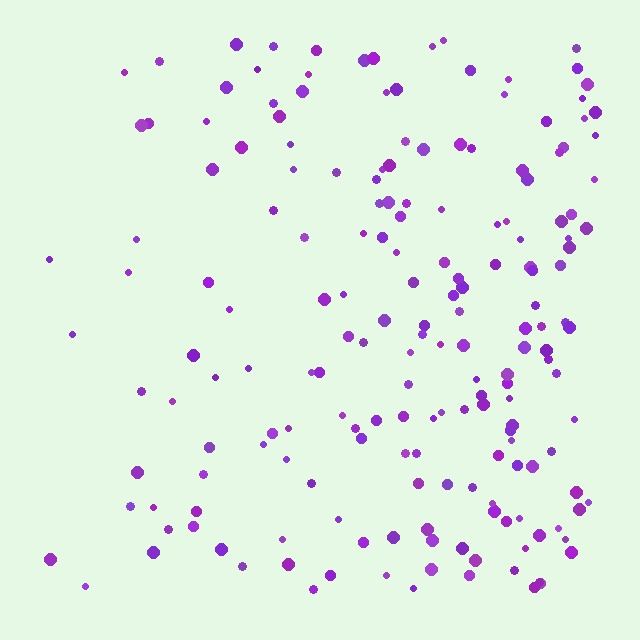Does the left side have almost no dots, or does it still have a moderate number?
Still a moderate number, just noticeably fewer than the right.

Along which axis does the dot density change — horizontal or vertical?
Horizontal.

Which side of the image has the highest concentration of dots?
The right.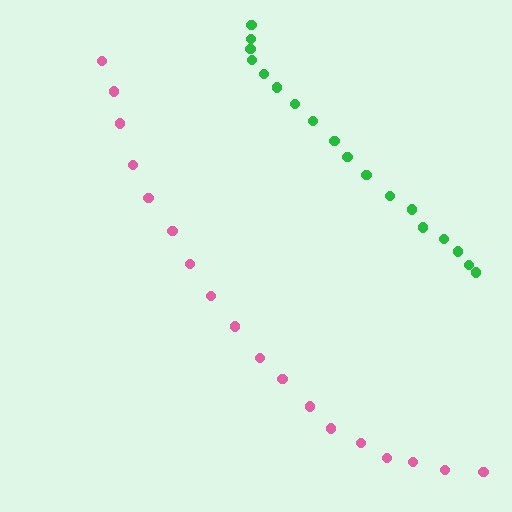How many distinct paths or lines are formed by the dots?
There are 2 distinct paths.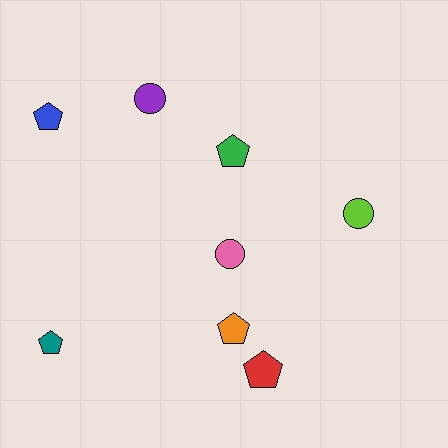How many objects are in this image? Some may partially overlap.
There are 8 objects.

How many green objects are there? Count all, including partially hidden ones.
There is 1 green object.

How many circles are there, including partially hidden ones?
There are 3 circles.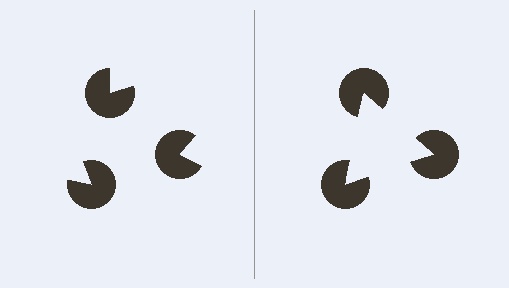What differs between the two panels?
The pac-man discs are positioned identically on both sides; only the wedge orientations differ. On the right they align to a triangle; on the left they are misaligned.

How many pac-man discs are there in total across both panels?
6 — 3 on each side.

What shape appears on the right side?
An illusory triangle.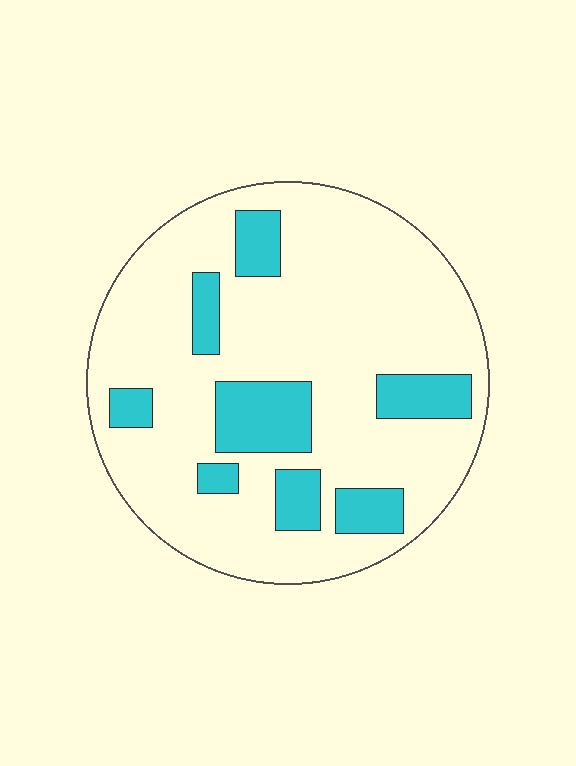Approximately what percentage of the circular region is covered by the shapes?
Approximately 20%.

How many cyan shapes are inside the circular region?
8.